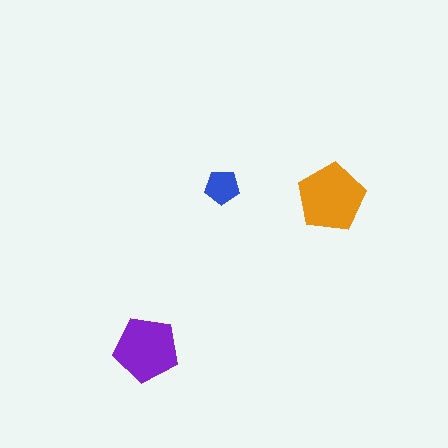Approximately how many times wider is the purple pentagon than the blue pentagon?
About 2 times wider.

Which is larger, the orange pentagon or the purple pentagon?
The orange one.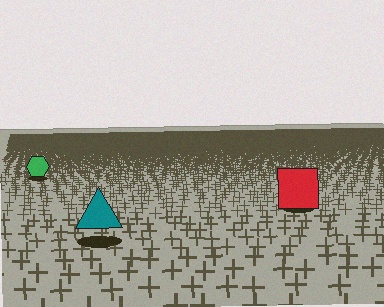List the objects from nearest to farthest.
From nearest to farthest: the teal triangle, the red square, the green hexagon.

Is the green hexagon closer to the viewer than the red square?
No. The red square is closer — you can tell from the texture gradient: the ground texture is coarser near it.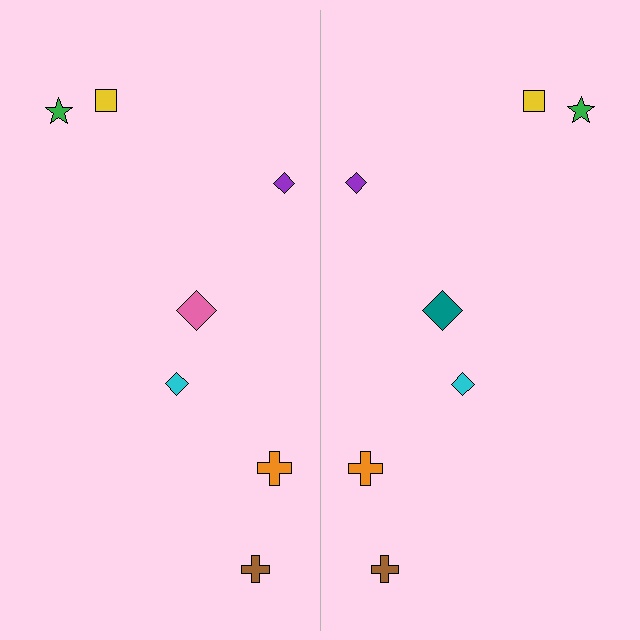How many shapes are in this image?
There are 14 shapes in this image.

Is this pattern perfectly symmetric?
No, the pattern is not perfectly symmetric. The teal diamond on the right side breaks the symmetry — its mirror counterpart is pink.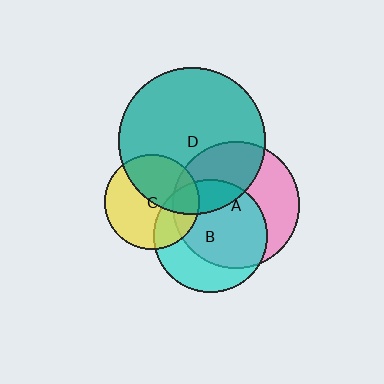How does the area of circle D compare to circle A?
Approximately 1.3 times.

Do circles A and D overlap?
Yes.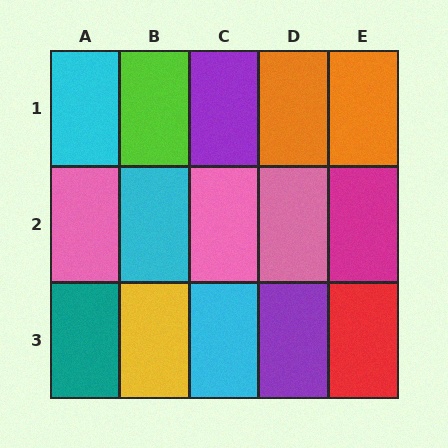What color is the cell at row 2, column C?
Pink.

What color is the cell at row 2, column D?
Pink.